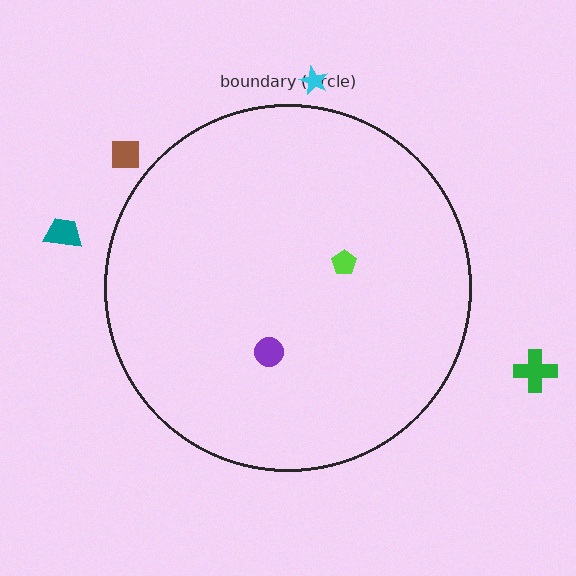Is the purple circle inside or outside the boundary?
Inside.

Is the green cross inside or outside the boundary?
Outside.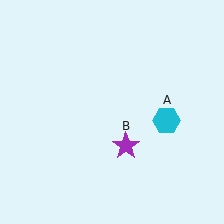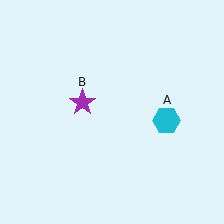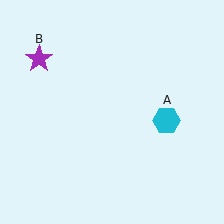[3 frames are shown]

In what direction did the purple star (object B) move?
The purple star (object B) moved up and to the left.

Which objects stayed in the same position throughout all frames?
Cyan hexagon (object A) remained stationary.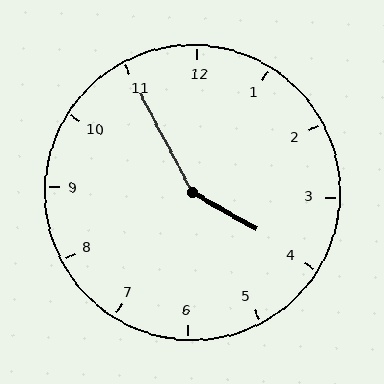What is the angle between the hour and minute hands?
Approximately 148 degrees.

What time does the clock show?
3:55.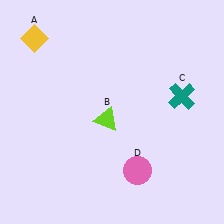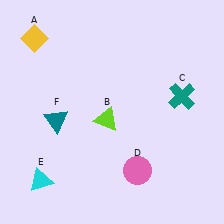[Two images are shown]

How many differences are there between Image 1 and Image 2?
There are 2 differences between the two images.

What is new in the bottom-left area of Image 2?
A teal triangle (F) was added in the bottom-left area of Image 2.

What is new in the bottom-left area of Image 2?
A cyan triangle (E) was added in the bottom-left area of Image 2.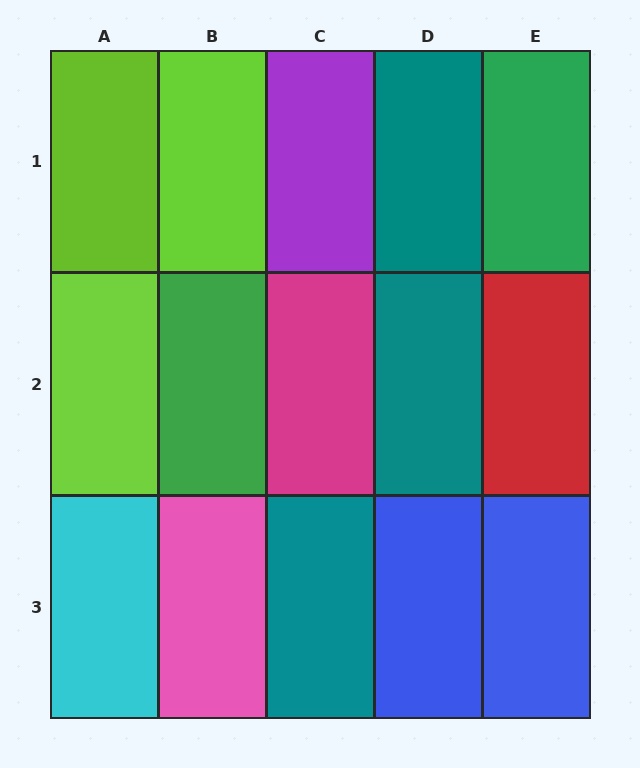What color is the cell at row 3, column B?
Pink.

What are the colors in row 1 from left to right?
Lime, lime, purple, teal, green.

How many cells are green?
2 cells are green.